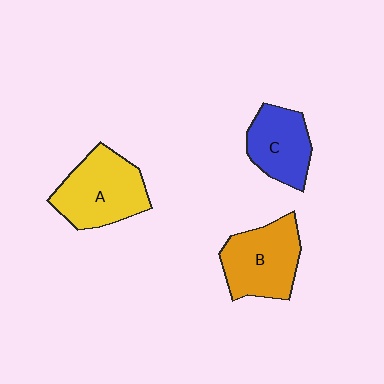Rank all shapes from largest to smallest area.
From largest to smallest: A (yellow), B (orange), C (blue).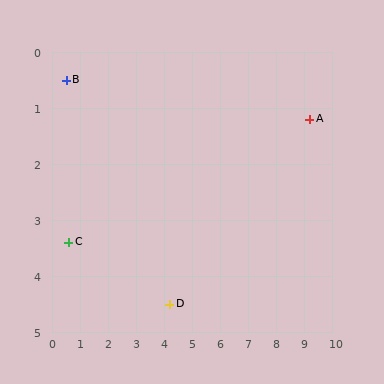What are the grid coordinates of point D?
Point D is at approximately (4.2, 4.5).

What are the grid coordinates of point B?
Point B is at approximately (0.5, 0.5).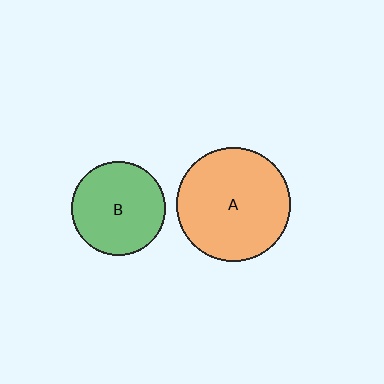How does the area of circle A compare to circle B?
Approximately 1.5 times.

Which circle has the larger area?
Circle A (orange).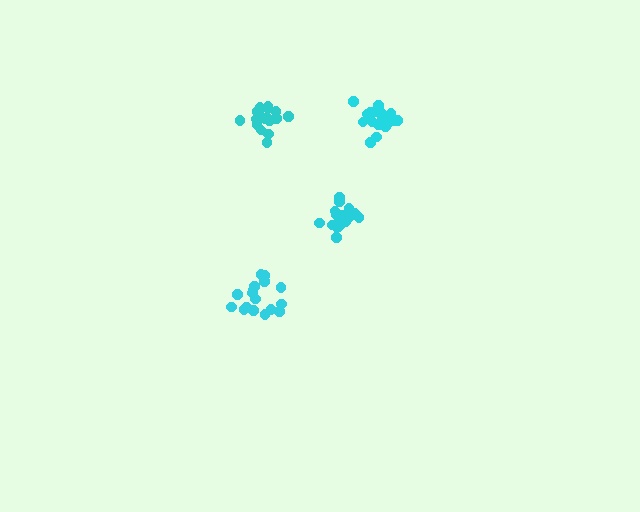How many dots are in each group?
Group 1: 20 dots, Group 2: 18 dots, Group 3: 21 dots, Group 4: 17 dots (76 total).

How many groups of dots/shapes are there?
There are 4 groups.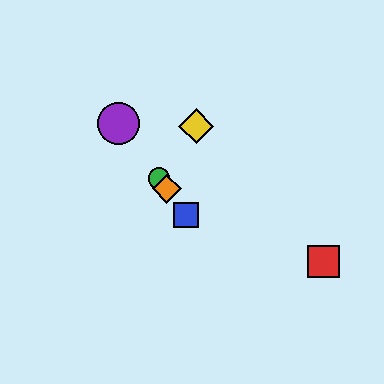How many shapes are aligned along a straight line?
4 shapes (the blue square, the green circle, the purple circle, the orange diamond) are aligned along a straight line.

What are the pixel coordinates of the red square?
The red square is at (324, 261).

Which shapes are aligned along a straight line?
The blue square, the green circle, the purple circle, the orange diamond are aligned along a straight line.